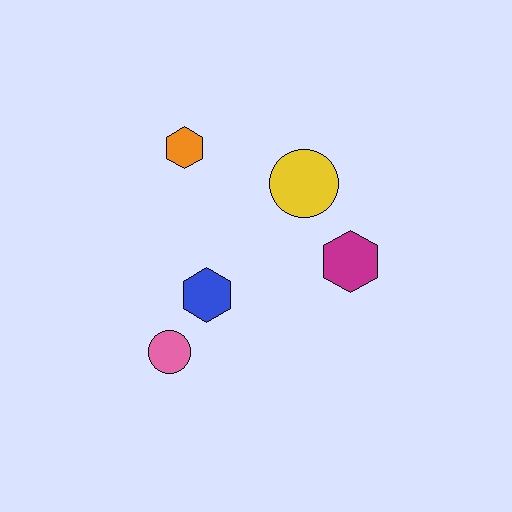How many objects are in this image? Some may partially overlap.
There are 5 objects.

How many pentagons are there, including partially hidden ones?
There are no pentagons.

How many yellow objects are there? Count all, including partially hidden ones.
There is 1 yellow object.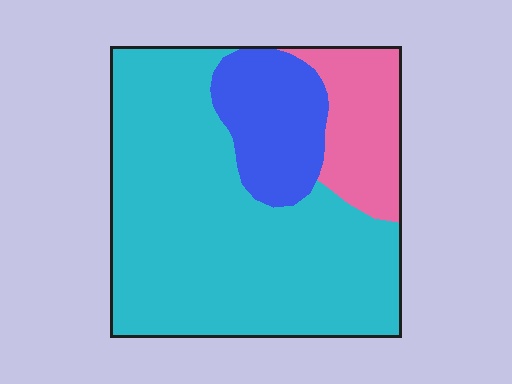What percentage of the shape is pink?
Pink takes up about one sixth (1/6) of the shape.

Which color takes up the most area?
Cyan, at roughly 70%.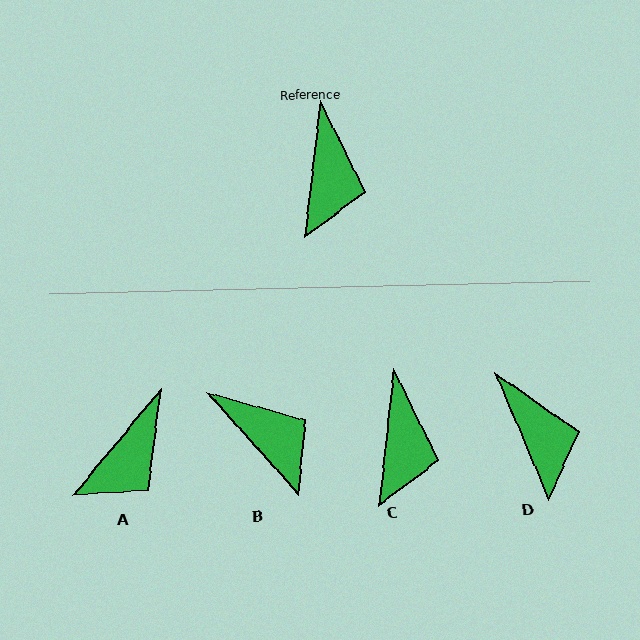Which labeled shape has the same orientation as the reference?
C.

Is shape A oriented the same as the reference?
No, it is off by about 33 degrees.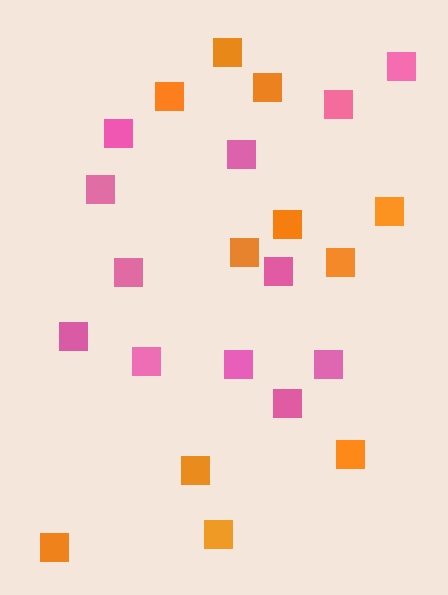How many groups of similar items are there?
There are 2 groups: one group of orange squares (11) and one group of pink squares (12).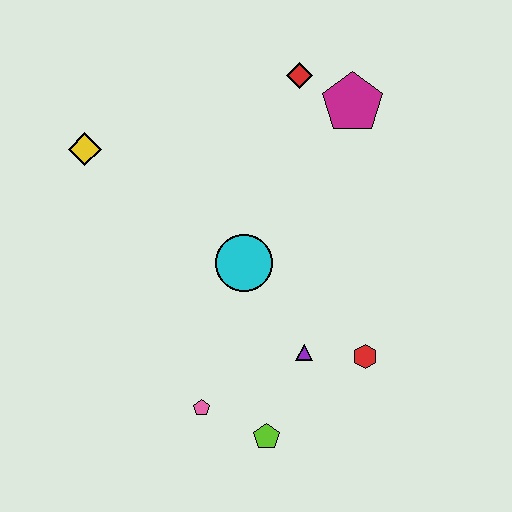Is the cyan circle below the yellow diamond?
Yes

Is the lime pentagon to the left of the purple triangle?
Yes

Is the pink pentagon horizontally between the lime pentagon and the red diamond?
No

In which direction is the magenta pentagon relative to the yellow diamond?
The magenta pentagon is to the right of the yellow diamond.